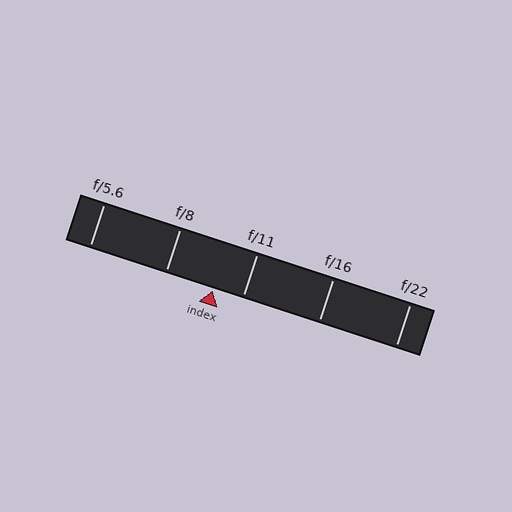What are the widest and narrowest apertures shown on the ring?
The widest aperture shown is f/5.6 and the narrowest is f/22.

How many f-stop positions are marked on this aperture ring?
There are 5 f-stop positions marked.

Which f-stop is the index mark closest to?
The index mark is closest to f/11.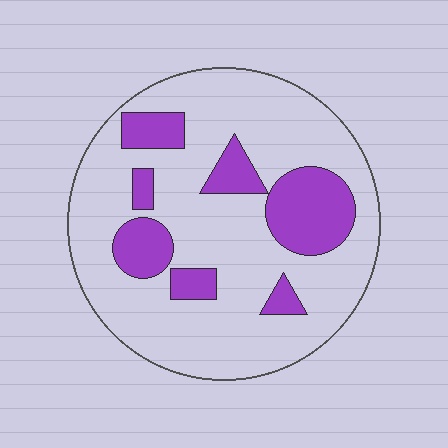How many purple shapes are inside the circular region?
7.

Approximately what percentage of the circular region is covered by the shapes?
Approximately 25%.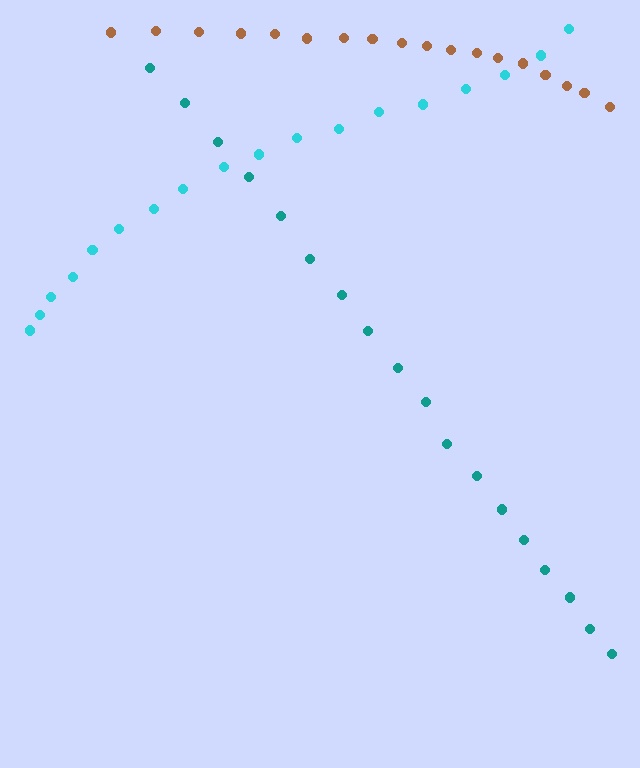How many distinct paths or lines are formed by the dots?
There are 3 distinct paths.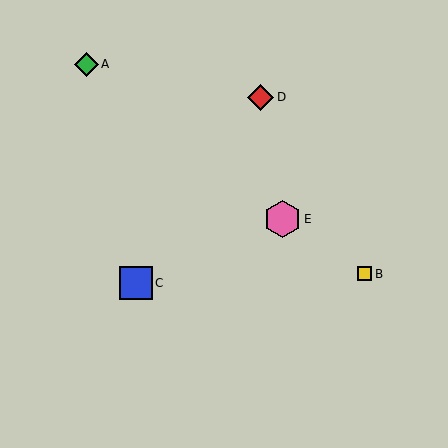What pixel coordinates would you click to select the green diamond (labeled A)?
Click at (86, 64) to select the green diamond A.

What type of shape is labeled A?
Shape A is a green diamond.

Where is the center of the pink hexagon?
The center of the pink hexagon is at (283, 219).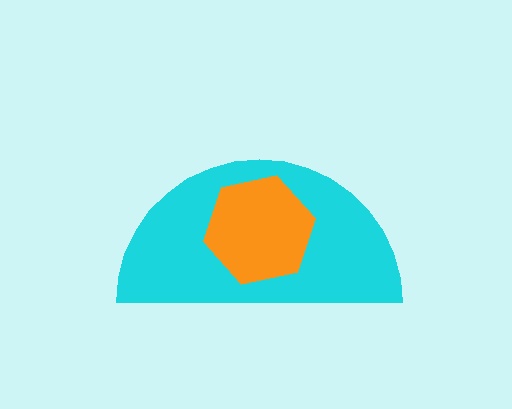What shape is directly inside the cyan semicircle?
The orange hexagon.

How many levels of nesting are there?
2.